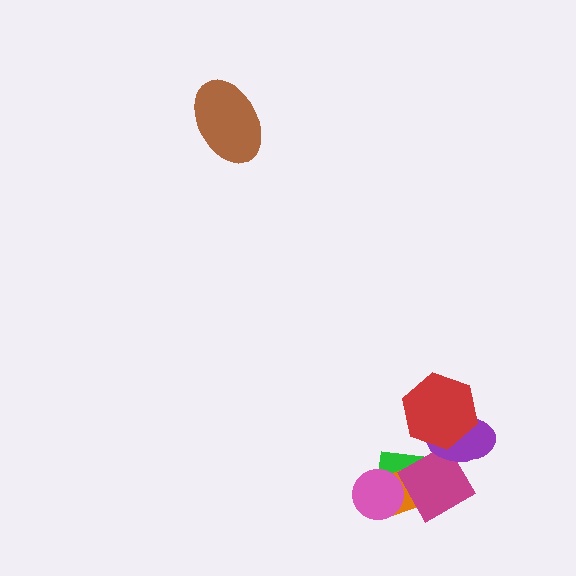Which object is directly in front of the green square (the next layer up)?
The orange diamond is directly in front of the green square.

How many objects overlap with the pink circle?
2 objects overlap with the pink circle.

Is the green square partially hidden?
Yes, it is partially covered by another shape.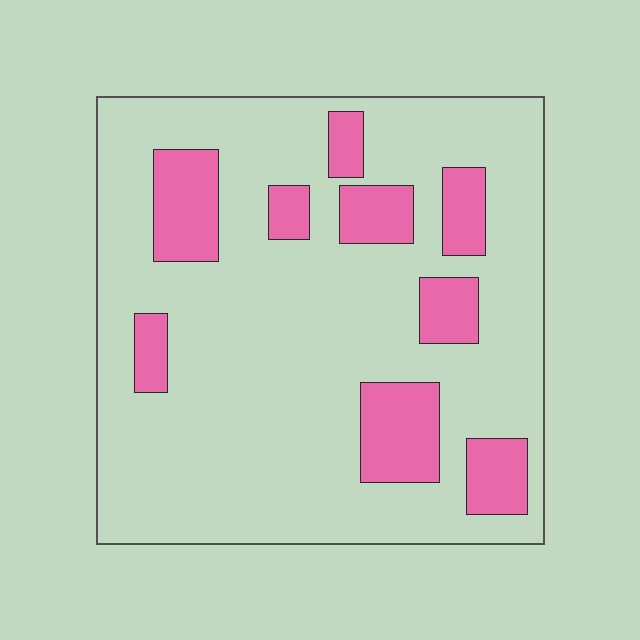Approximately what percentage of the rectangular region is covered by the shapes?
Approximately 20%.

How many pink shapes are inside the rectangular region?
9.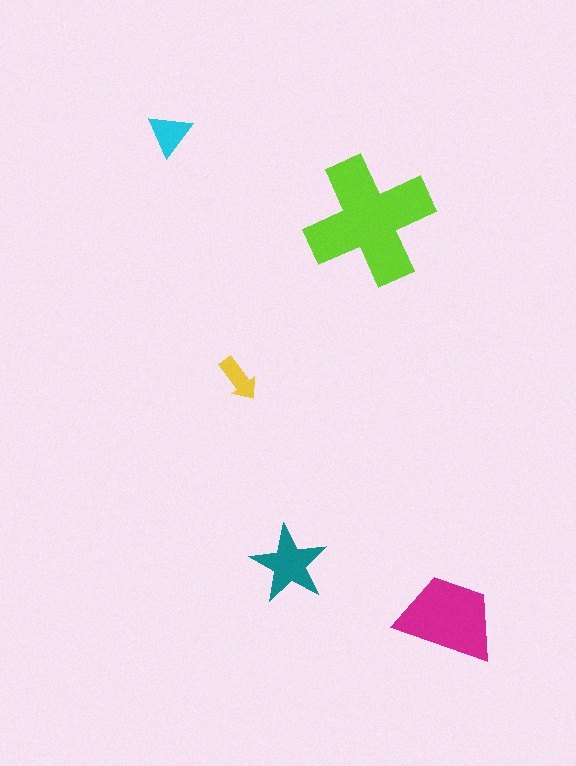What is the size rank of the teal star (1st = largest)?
3rd.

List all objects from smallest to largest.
The yellow arrow, the cyan triangle, the teal star, the magenta trapezoid, the lime cross.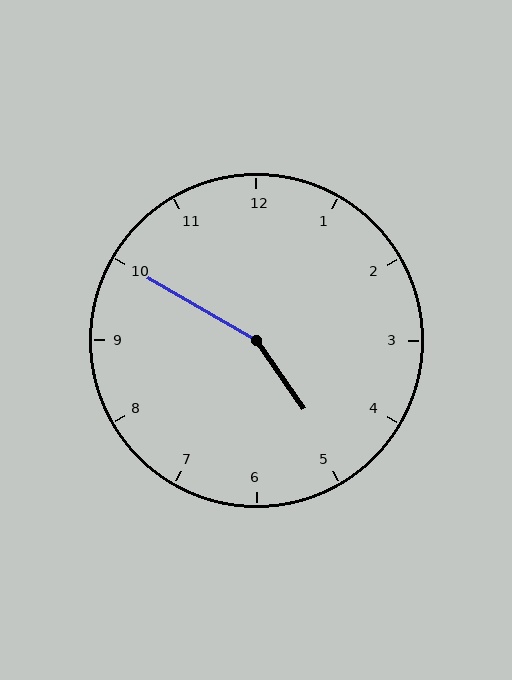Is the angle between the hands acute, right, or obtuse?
It is obtuse.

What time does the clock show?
4:50.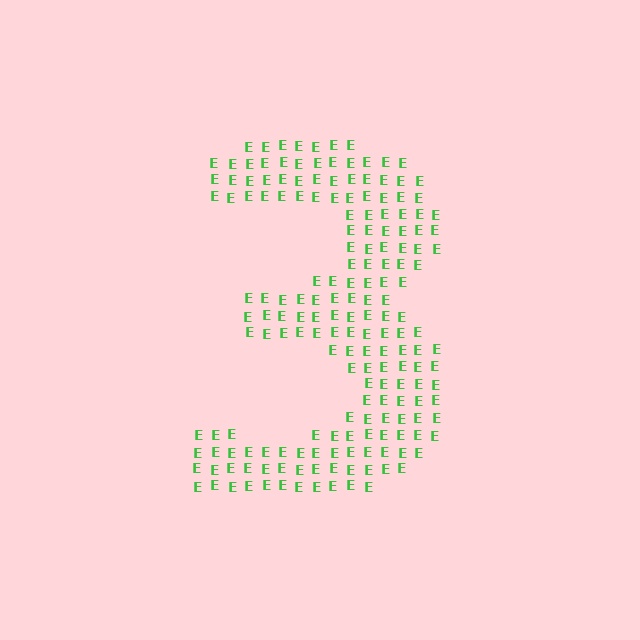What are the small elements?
The small elements are letter E's.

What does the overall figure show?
The overall figure shows the digit 3.